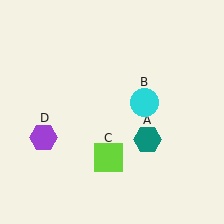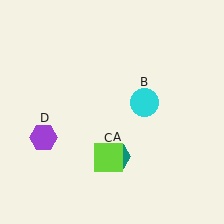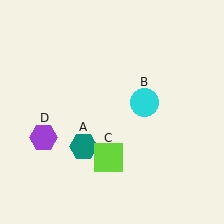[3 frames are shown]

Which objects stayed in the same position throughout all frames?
Cyan circle (object B) and lime square (object C) and purple hexagon (object D) remained stationary.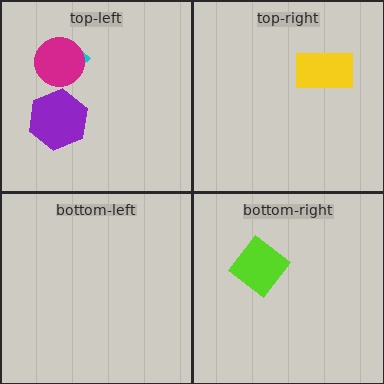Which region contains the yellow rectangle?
The top-right region.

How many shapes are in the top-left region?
3.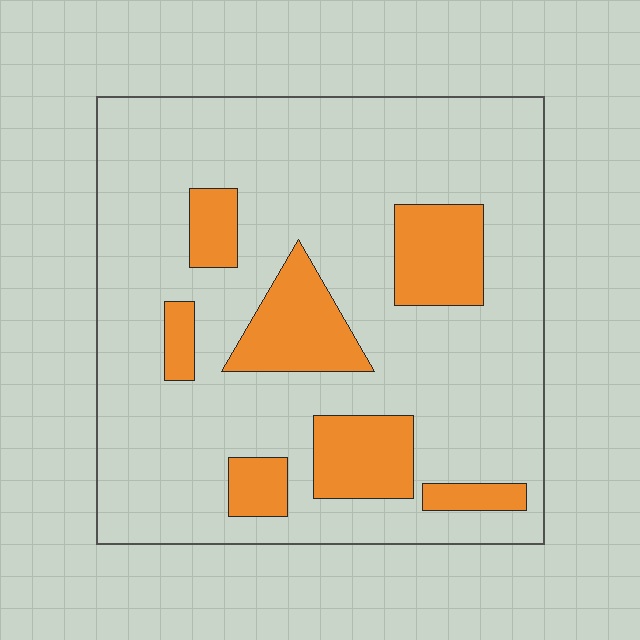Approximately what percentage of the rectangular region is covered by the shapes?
Approximately 20%.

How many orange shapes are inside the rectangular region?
7.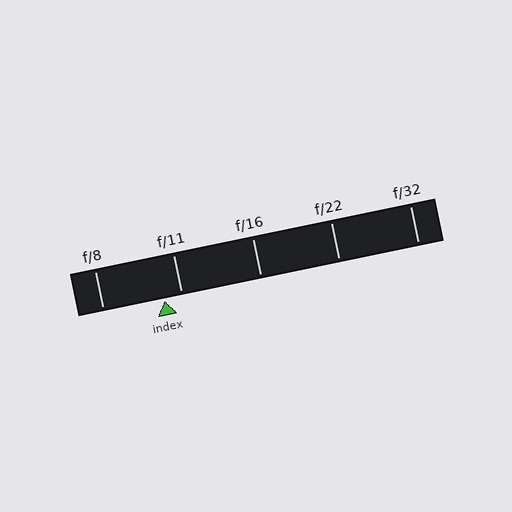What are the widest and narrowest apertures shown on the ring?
The widest aperture shown is f/8 and the narrowest is f/32.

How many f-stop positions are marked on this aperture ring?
There are 5 f-stop positions marked.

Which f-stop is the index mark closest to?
The index mark is closest to f/11.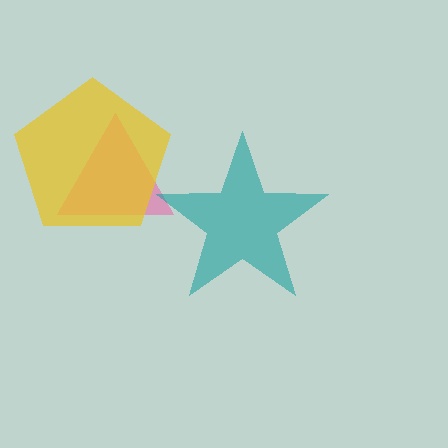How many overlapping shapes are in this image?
There are 3 overlapping shapes in the image.